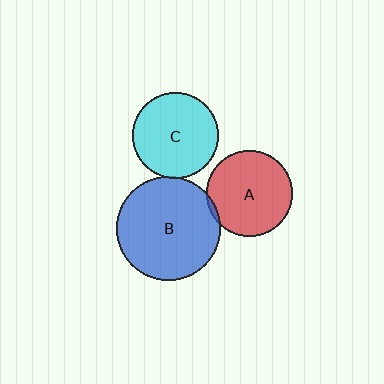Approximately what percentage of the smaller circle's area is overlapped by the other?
Approximately 5%.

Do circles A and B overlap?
Yes.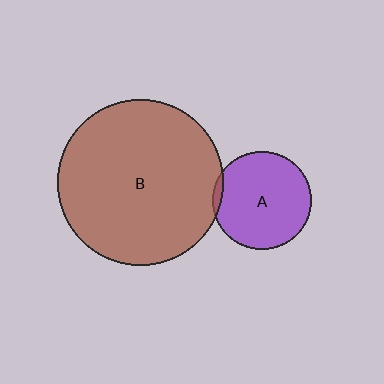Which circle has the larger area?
Circle B (brown).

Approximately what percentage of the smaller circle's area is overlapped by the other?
Approximately 5%.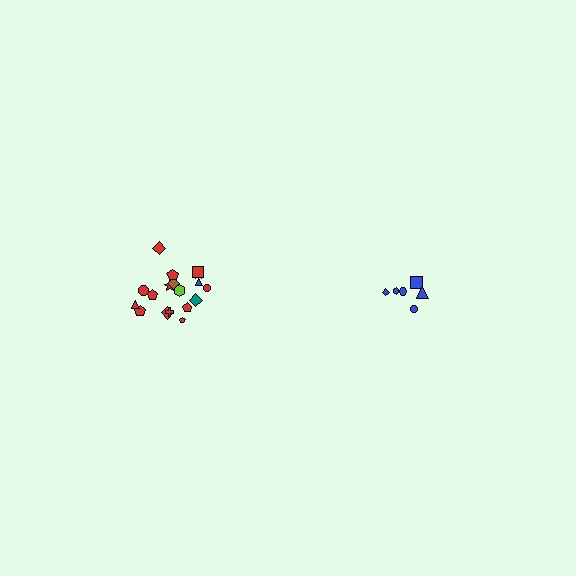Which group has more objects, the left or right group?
The left group.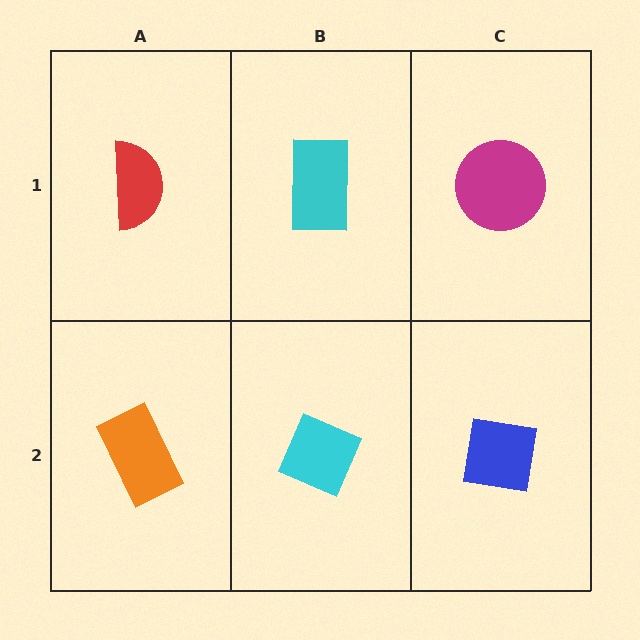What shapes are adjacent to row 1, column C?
A blue square (row 2, column C), a cyan rectangle (row 1, column B).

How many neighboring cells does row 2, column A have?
2.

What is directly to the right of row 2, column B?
A blue square.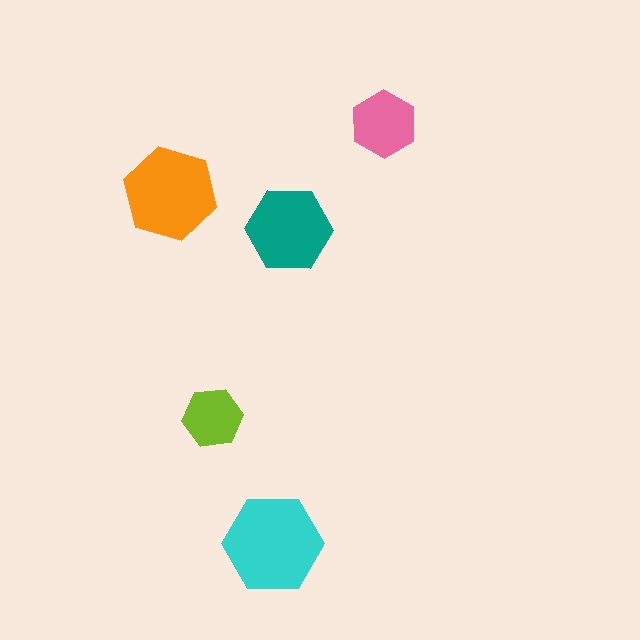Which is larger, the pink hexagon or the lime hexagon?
The pink one.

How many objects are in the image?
There are 5 objects in the image.